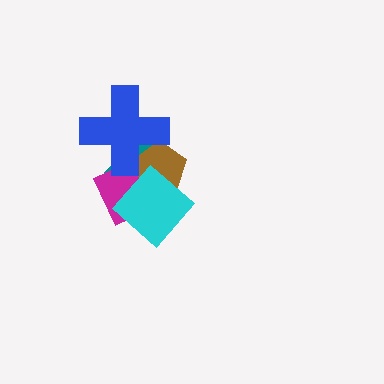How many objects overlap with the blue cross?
3 objects overlap with the blue cross.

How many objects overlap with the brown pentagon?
4 objects overlap with the brown pentagon.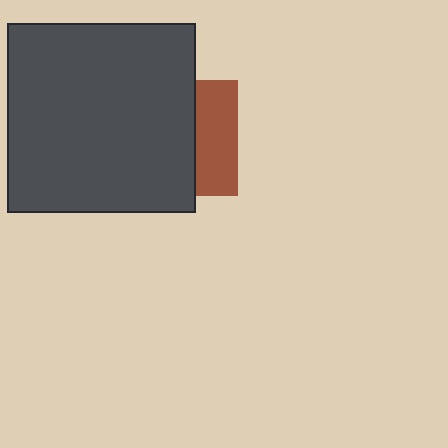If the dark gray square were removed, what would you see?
You would see the complete brown square.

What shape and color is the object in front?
The object in front is a dark gray square.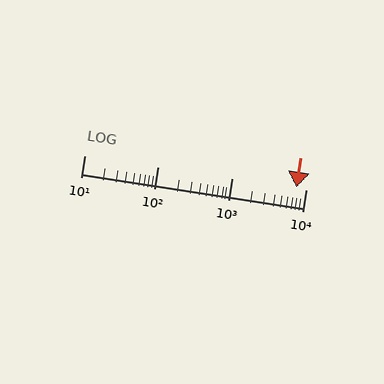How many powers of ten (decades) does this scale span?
The scale spans 3 decades, from 10 to 10000.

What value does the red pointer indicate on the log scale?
The pointer indicates approximately 7500.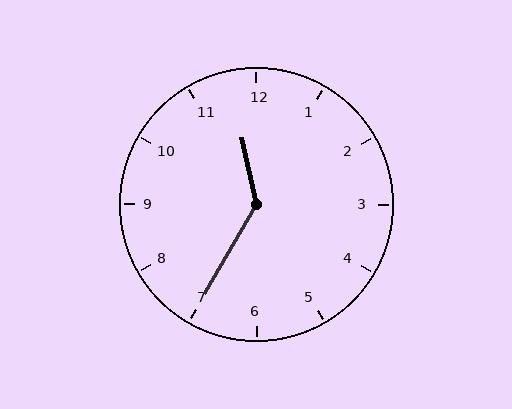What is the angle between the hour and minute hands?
Approximately 138 degrees.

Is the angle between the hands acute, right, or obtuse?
It is obtuse.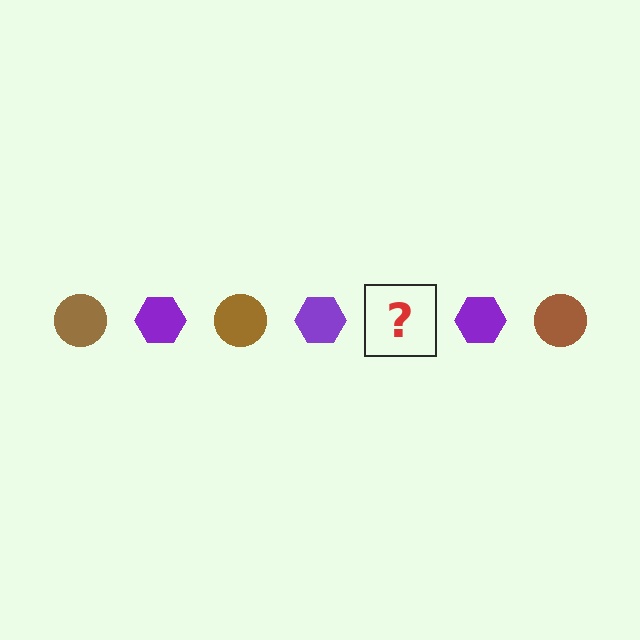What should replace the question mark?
The question mark should be replaced with a brown circle.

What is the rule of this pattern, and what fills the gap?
The rule is that the pattern alternates between brown circle and purple hexagon. The gap should be filled with a brown circle.